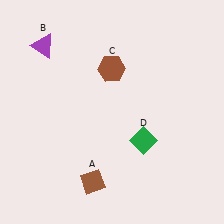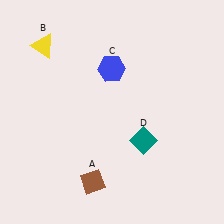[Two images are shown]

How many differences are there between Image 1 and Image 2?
There are 3 differences between the two images.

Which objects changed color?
B changed from purple to yellow. C changed from brown to blue. D changed from green to teal.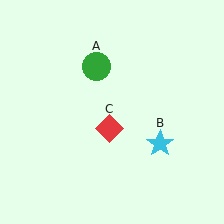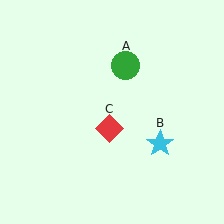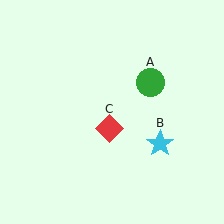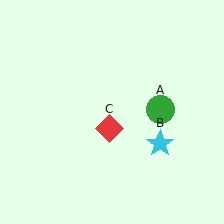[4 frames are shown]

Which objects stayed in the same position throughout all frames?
Cyan star (object B) and red diamond (object C) remained stationary.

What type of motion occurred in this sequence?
The green circle (object A) rotated clockwise around the center of the scene.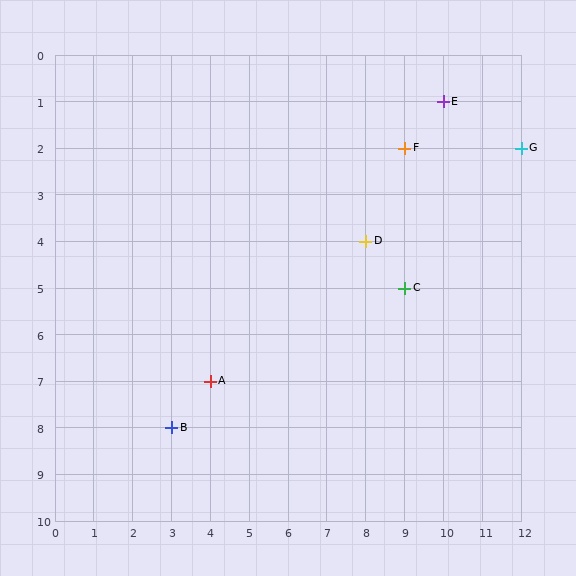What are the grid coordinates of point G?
Point G is at grid coordinates (12, 2).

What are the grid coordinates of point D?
Point D is at grid coordinates (8, 4).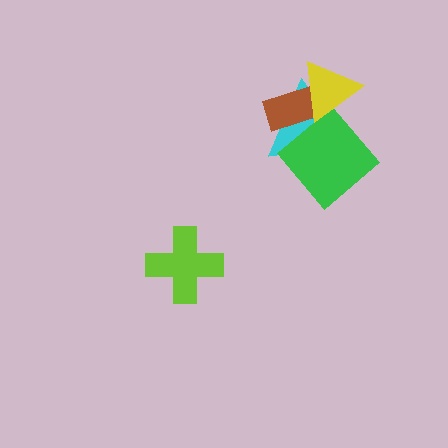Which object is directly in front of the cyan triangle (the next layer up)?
The green diamond is directly in front of the cyan triangle.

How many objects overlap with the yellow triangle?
2 objects overlap with the yellow triangle.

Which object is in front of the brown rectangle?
The yellow triangle is in front of the brown rectangle.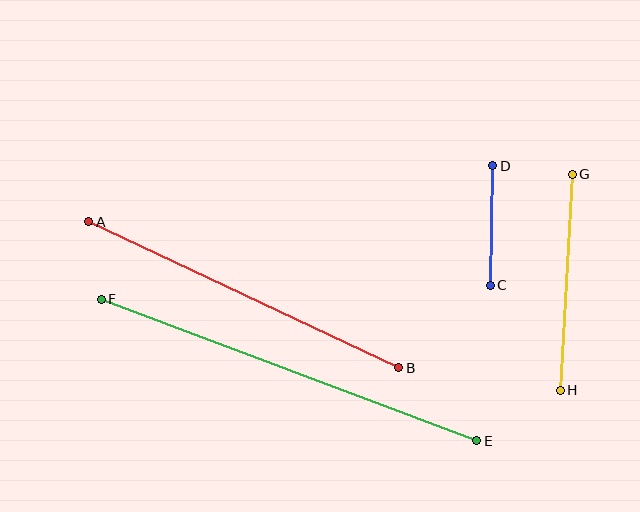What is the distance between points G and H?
The distance is approximately 216 pixels.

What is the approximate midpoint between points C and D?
The midpoint is at approximately (491, 226) pixels.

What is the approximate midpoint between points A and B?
The midpoint is at approximately (244, 295) pixels.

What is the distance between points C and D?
The distance is approximately 119 pixels.